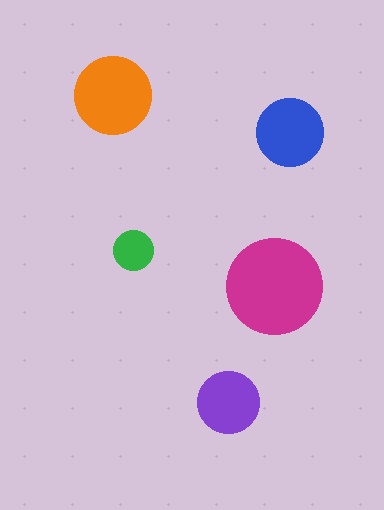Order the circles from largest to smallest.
the magenta one, the orange one, the blue one, the purple one, the green one.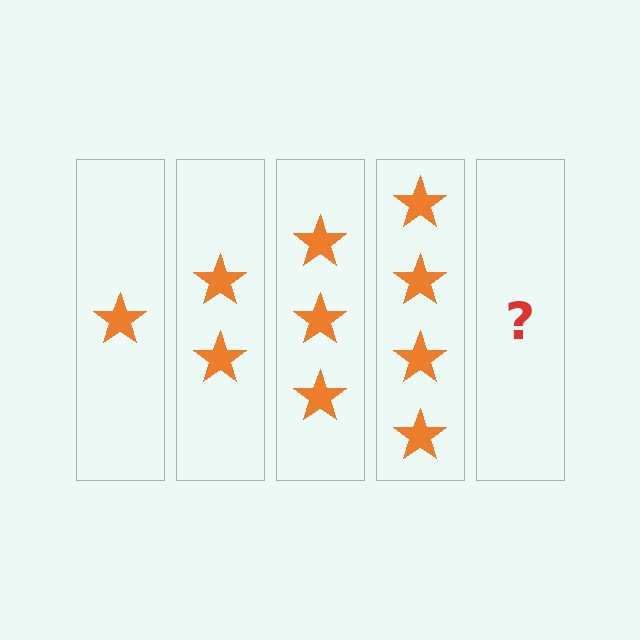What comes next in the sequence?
The next element should be 5 stars.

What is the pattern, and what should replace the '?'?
The pattern is that each step adds one more star. The '?' should be 5 stars.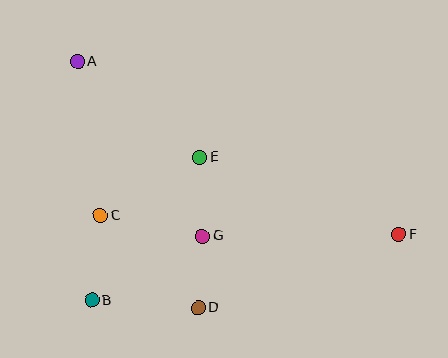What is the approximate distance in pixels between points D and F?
The distance between D and F is approximately 213 pixels.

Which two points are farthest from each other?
Points A and F are farthest from each other.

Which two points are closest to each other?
Points D and G are closest to each other.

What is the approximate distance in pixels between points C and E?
The distance between C and E is approximately 115 pixels.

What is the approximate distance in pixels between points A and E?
The distance between A and E is approximately 155 pixels.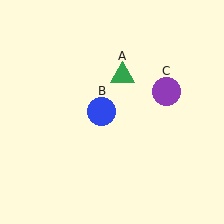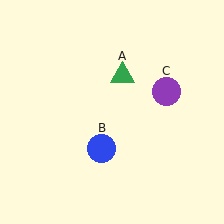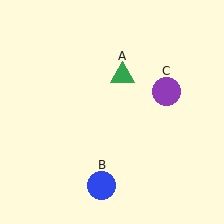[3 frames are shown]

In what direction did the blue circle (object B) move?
The blue circle (object B) moved down.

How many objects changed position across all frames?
1 object changed position: blue circle (object B).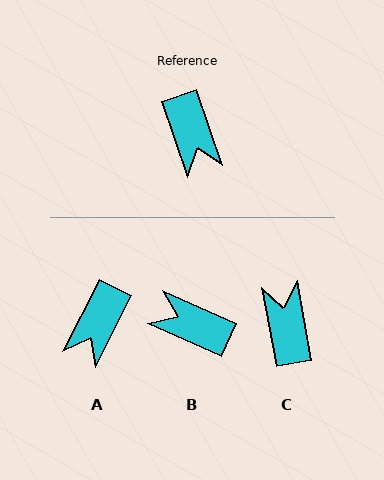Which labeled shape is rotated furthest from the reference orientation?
C, about 171 degrees away.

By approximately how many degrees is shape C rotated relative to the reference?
Approximately 171 degrees counter-clockwise.